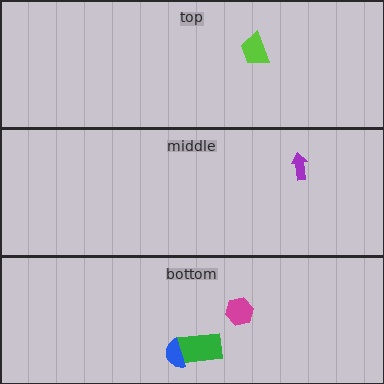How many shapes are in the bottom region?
3.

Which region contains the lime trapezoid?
The top region.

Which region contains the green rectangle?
The bottom region.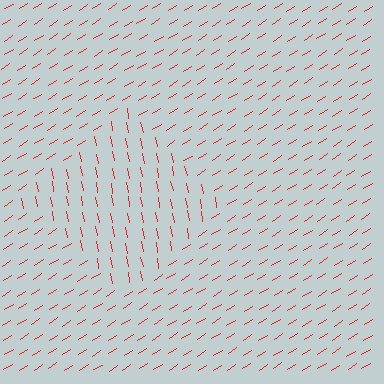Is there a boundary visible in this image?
Yes, there is a texture boundary formed by a change in line orientation.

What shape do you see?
I see a diamond.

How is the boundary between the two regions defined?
The boundary is defined purely by a change in line orientation (approximately 68 degrees difference). All lines are the same color and thickness.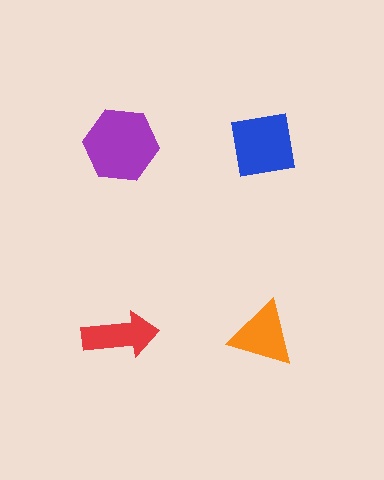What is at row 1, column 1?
A purple hexagon.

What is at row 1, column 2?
A blue square.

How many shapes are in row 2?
2 shapes.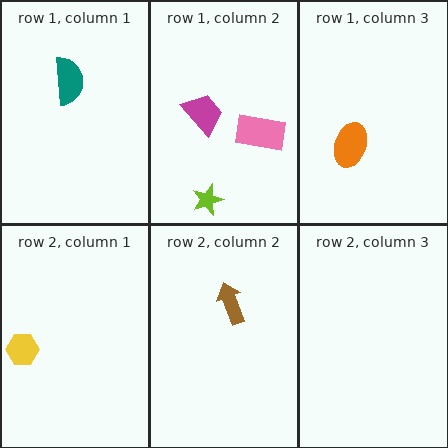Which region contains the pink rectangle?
The row 1, column 2 region.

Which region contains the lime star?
The row 1, column 2 region.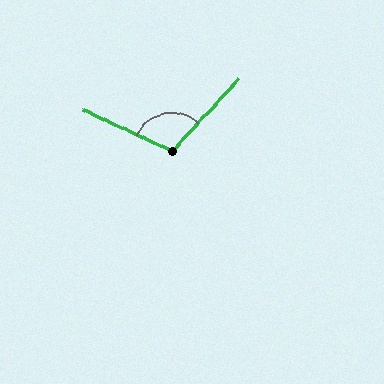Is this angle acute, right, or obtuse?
It is obtuse.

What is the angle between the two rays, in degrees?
Approximately 107 degrees.